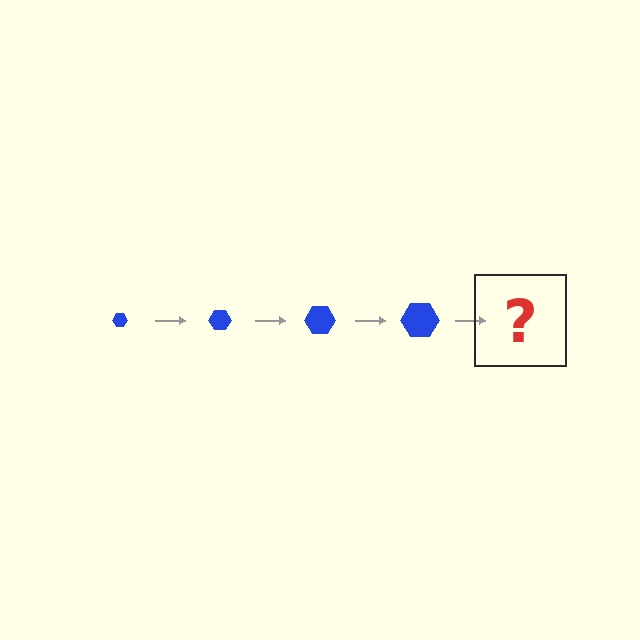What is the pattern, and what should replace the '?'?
The pattern is that the hexagon gets progressively larger each step. The '?' should be a blue hexagon, larger than the previous one.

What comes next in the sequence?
The next element should be a blue hexagon, larger than the previous one.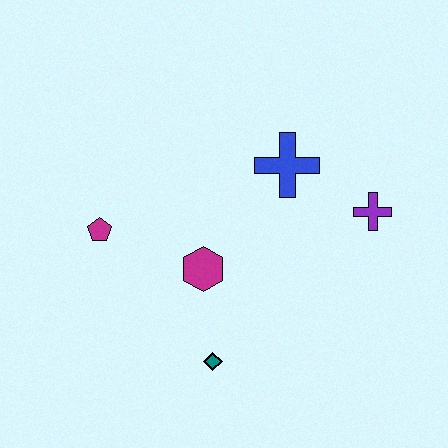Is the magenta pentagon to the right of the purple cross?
No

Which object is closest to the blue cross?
The purple cross is closest to the blue cross.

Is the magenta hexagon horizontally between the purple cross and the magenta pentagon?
Yes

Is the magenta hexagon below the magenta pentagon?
Yes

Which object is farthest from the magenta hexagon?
The purple cross is farthest from the magenta hexagon.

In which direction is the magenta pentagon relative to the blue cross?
The magenta pentagon is to the left of the blue cross.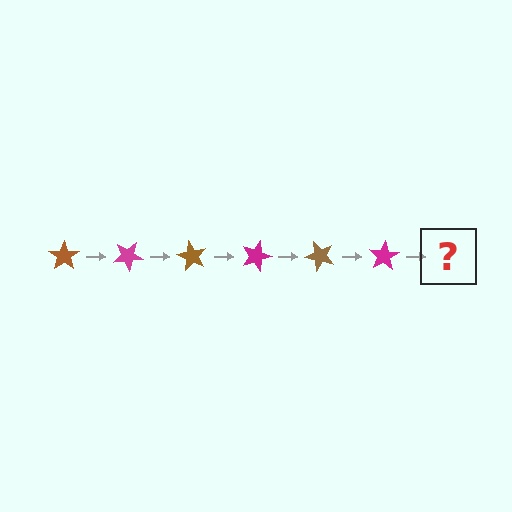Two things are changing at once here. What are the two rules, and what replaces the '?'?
The two rules are that it rotates 30 degrees each step and the color cycles through brown and magenta. The '?' should be a brown star, rotated 180 degrees from the start.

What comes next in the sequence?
The next element should be a brown star, rotated 180 degrees from the start.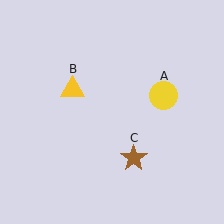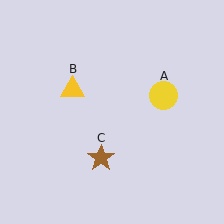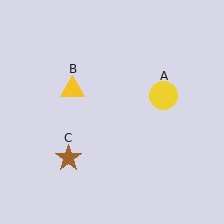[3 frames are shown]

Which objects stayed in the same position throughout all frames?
Yellow circle (object A) and yellow triangle (object B) remained stationary.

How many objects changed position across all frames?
1 object changed position: brown star (object C).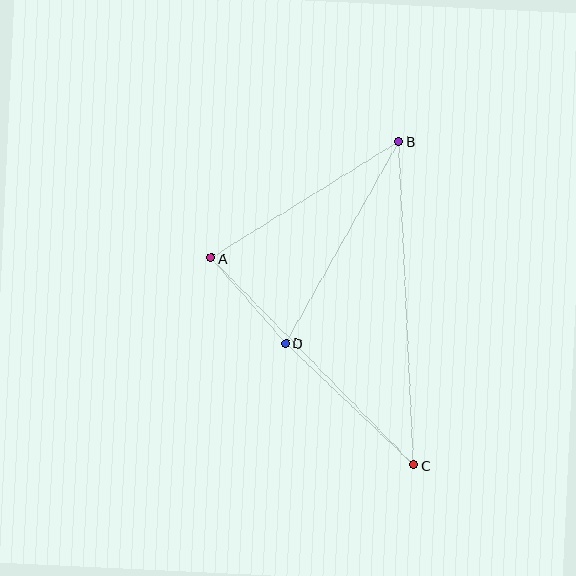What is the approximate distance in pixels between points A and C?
The distance between A and C is approximately 289 pixels.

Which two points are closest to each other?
Points A and D are closest to each other.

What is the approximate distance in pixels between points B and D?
The distance between B and D is approximately 231 pixels.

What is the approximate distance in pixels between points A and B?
The distance between A and B is approximately 221 pixels.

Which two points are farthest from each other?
Points B and C are farthest from each other.